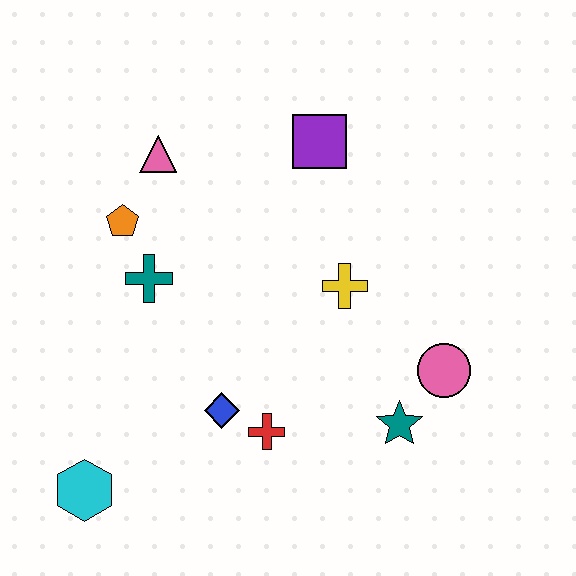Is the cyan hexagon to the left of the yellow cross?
Yes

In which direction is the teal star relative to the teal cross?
The teal star is to the right of the teal cross.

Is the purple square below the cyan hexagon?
No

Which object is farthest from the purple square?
The cyan hexagon is farthest from the purple square.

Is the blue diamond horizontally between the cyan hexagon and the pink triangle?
No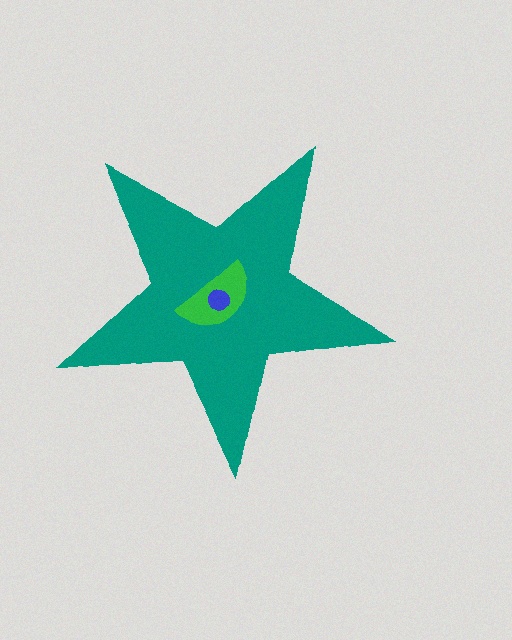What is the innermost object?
The blue circle.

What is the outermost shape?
The teal star.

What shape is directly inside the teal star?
The green semicircle.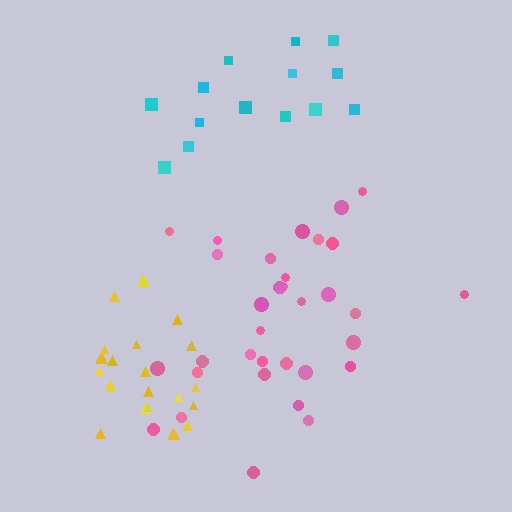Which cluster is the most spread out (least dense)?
Cyan.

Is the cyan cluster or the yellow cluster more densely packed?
Yellow.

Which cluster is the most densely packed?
Yellow.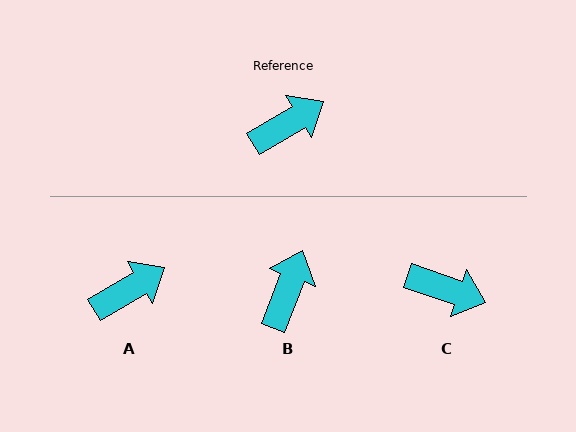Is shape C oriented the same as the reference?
No, it is off by about 50 degrees.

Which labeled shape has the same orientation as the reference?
A.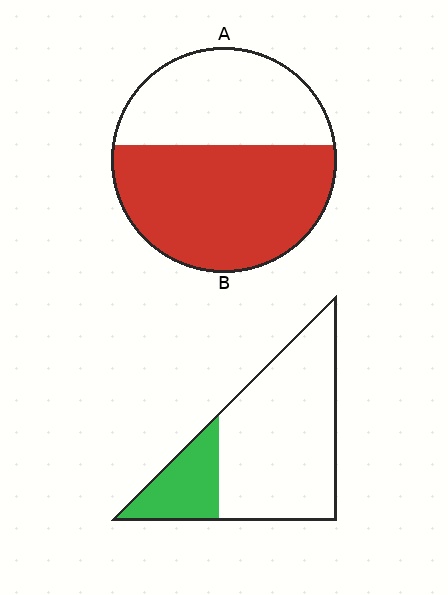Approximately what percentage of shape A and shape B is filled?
A is approximately 60% and B is approximately 25%.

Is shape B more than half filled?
No.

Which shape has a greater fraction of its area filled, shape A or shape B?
Shape A.